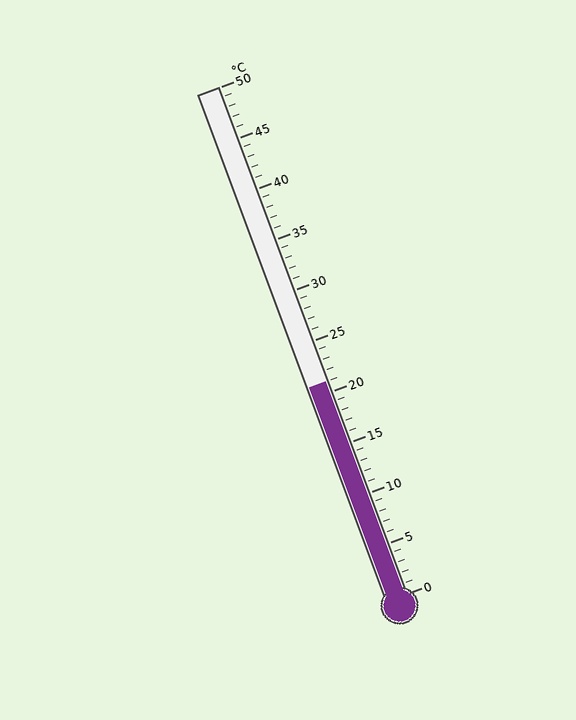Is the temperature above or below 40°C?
The temperature is below 40°C.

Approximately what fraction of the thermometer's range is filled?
The thermometer is filled to approximately 40% of its range.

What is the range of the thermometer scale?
The thermometer scale ranges from 0°C to 50°C.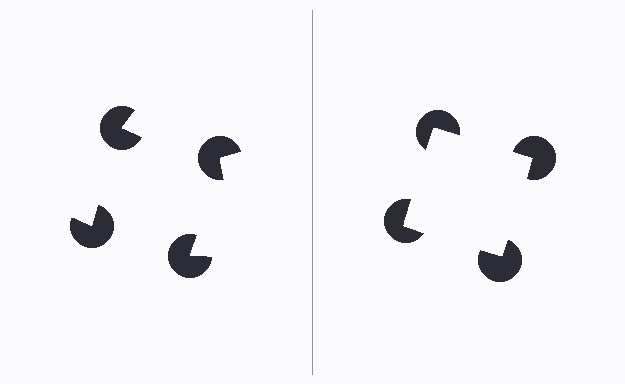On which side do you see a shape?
An illusory square appears on the right side. On the left side the wedge cuts are rotated, so no coherent shape forms.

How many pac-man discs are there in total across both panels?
8 — 4 on each side.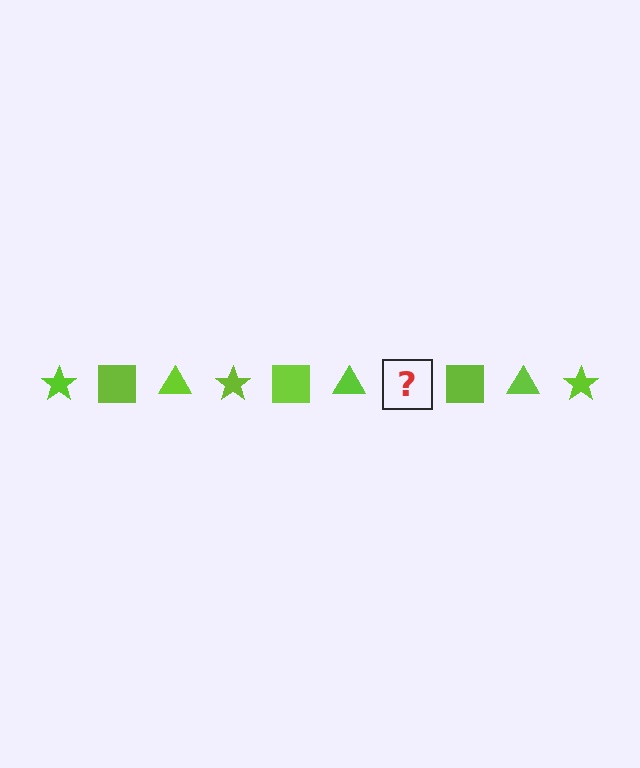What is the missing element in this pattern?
The missing element is a lime star.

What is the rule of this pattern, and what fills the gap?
The rule is that the pattern cycles through star, square, triangle shapes in lime. The gap should be filled with a lime star.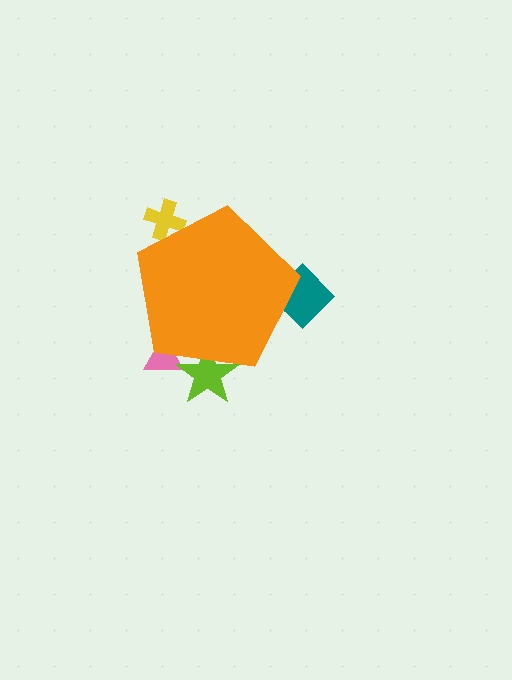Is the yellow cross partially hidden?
Yes, the yellow cross is partially hidden behind the orange pentagon.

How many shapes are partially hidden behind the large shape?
4 shapes are partially hidden.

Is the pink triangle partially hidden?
Yes, the pink triangle is partially hidden behind the orange pentagon.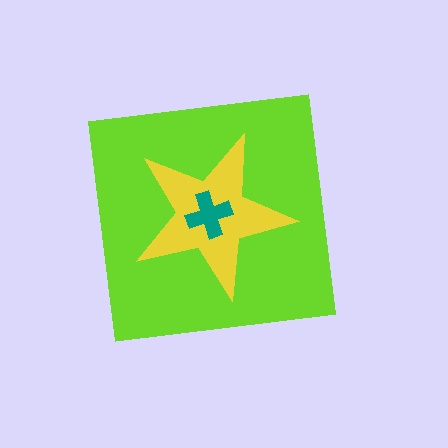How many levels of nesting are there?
3.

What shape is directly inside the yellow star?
The teal cross.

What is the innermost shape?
The teal cross.